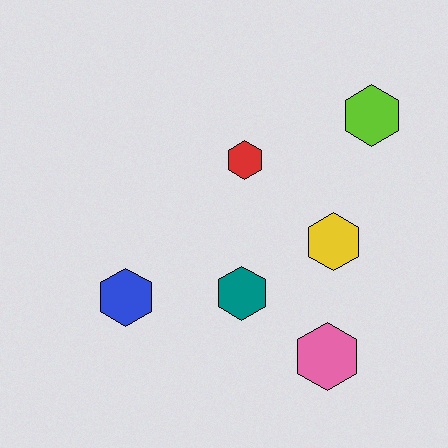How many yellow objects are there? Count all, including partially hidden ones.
There is 1 yellow object.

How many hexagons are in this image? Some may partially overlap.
There are 6 hexagons.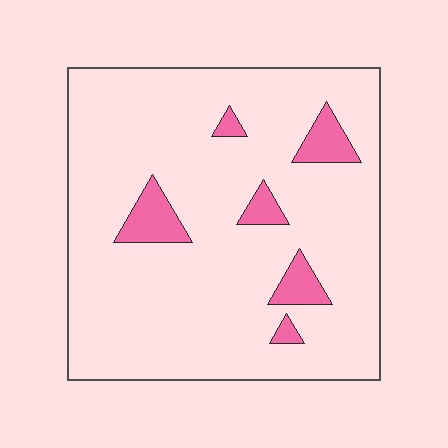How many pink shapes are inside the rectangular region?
6.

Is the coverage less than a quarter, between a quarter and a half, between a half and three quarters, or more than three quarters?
Less than a quarter.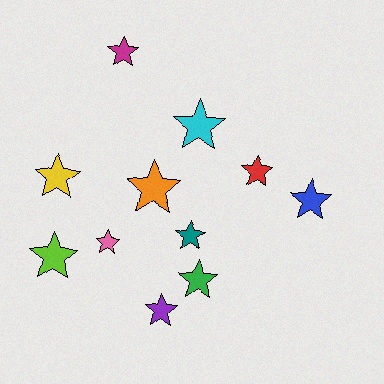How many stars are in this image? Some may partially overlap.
There are 11 stars.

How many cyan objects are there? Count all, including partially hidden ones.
There is 1 cyan object.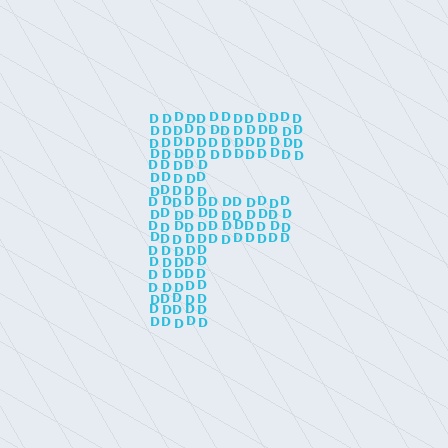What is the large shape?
The large shape is the letter F.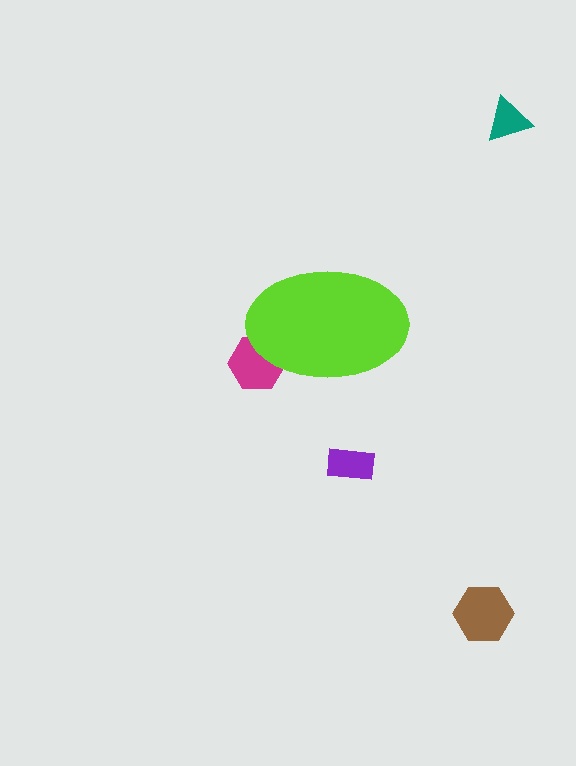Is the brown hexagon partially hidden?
No, the brown hexagon is fully visible.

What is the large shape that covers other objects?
A lime ellipse.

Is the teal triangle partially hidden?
No, the teal triangle is fully visible.